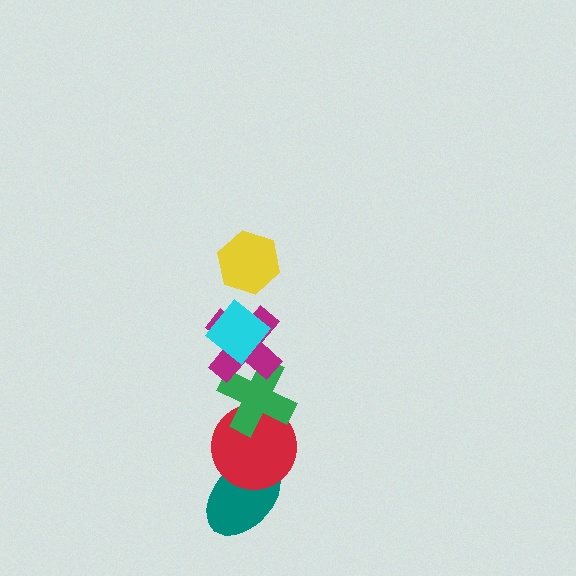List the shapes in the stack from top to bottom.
From top to bottom: the yellow hexagon, the cyan diamond, the magenta cross, the green cross, the red circle, the teal ellipse.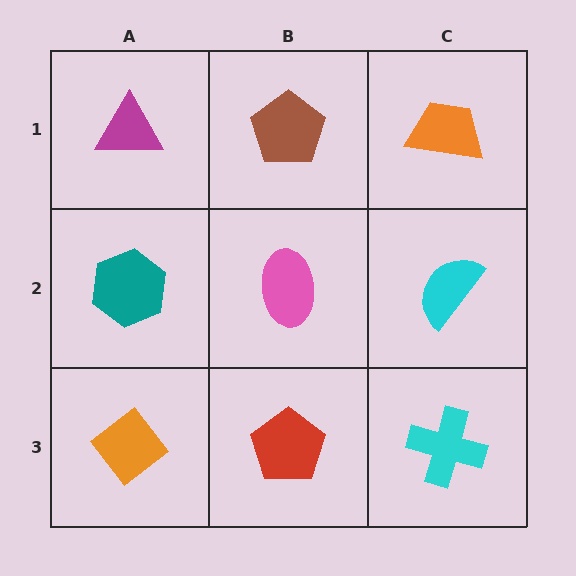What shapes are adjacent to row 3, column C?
A cyan semicircle (row 2, column C), a red pentagon (row 3, column B).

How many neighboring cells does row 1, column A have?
2.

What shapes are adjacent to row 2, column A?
A magenta triangle (row 1, column A), an orange diamond (row 3, column A), a pink ellipse (row 2, column B).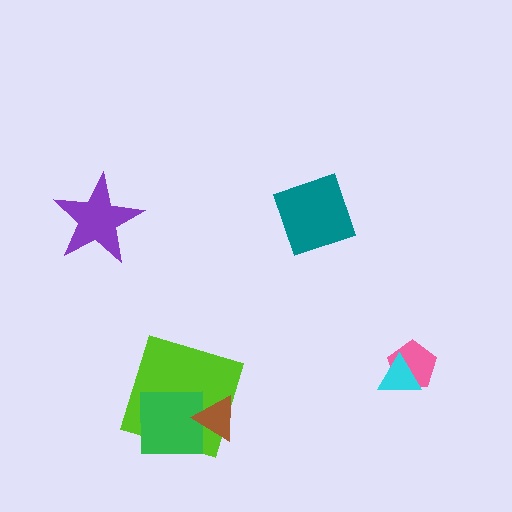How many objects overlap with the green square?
2 objects overlap with the green square.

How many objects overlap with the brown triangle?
2 objects overlap with the brown triangle.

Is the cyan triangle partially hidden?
No, no other shape covers it.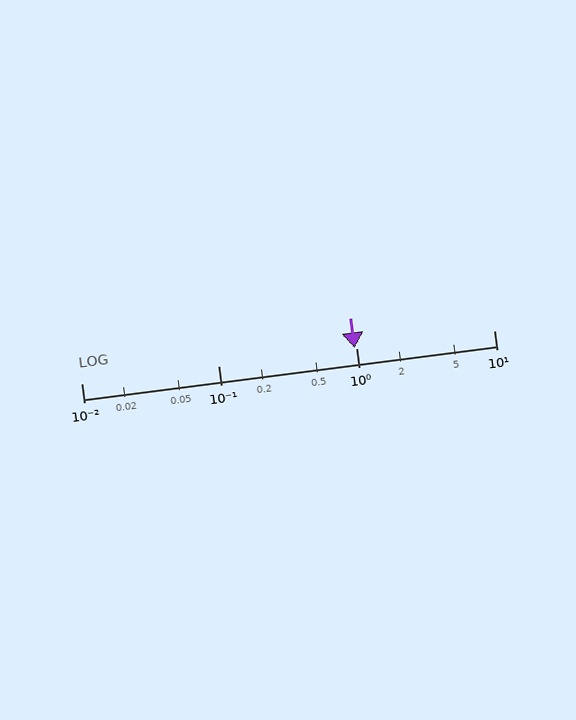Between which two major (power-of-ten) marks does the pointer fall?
The pointer is between 0.1 and 1.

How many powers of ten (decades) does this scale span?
The scale spans 3 decades, from 0.01 to 10.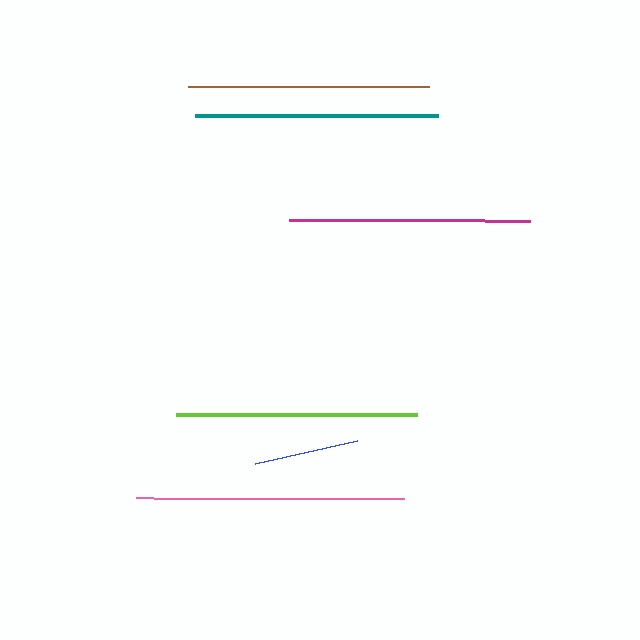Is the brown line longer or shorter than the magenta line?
The brown line is longer than the magenta line.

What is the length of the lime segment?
The lime segment is approximately 241 pixels long.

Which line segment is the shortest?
The blue line is the shortest at approximately 104 pixels.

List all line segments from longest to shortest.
From longest to shortest: pink, teal, brown, magenta, lime, blue.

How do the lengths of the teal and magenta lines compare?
The teal and magenta lines are approximately the same length.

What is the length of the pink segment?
The pink segment is approximately 268 pixels long.